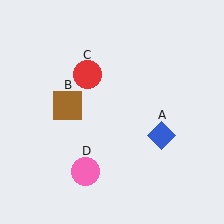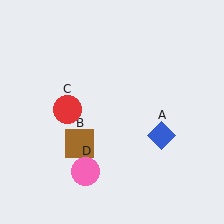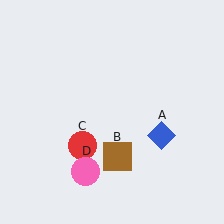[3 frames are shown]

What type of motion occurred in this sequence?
The brown square (object B), red circle (object C) rotated counterclockwise around the center of the scene.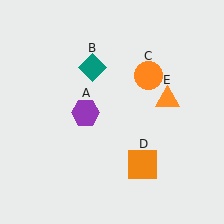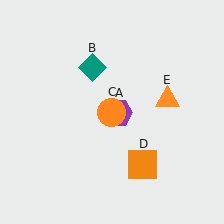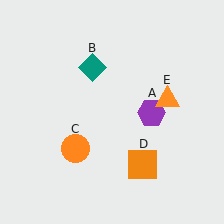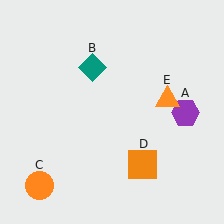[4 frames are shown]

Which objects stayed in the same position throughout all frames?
Teal diamond (object B) and orange square (object D) and orange triangle (object E) remained stationary.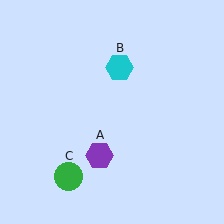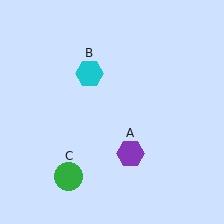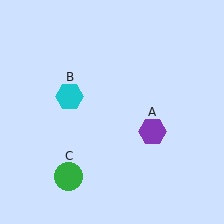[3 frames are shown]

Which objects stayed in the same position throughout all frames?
Green circle (object C) remained stationary.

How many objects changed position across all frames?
2 objects changed position: purple hexagon (object A), cyan hexagon (object B).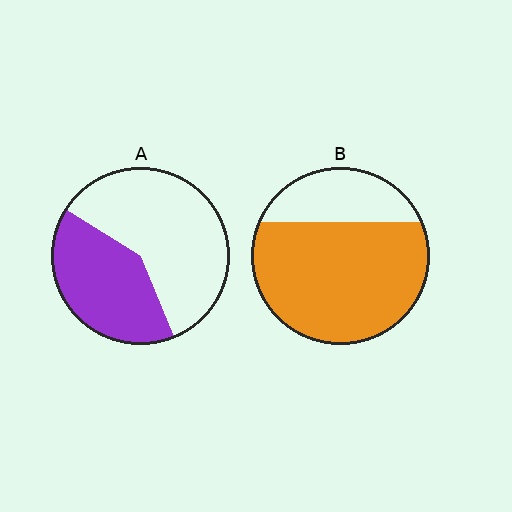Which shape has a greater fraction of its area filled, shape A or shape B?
Shape B.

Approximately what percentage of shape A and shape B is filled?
A is approximately 40% and B is approximately 75%.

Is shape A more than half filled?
No.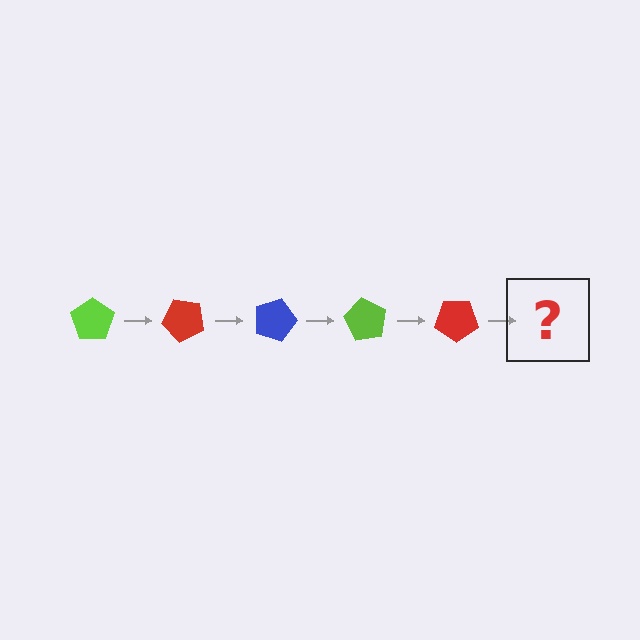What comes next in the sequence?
The next element should be a blue pentagon, rotated 225 degrees from the start.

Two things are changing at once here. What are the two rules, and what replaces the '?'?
The two rules are that it rotates 45 degrees each step and the color cycles through lime, red, and blue. The '?' should be a blue pentagon, rotated 225 degrees from the start.